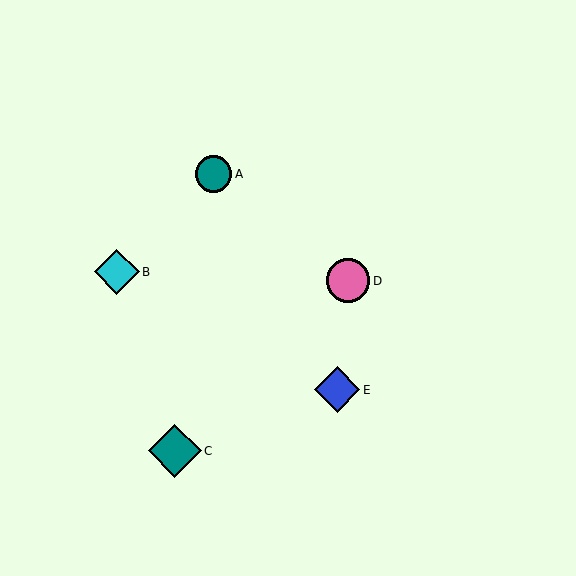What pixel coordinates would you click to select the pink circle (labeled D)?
Click at (348, 281) to select the pink circle D.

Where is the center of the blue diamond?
The center of the blue diamond is at (337, 390).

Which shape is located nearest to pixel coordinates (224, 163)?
The teal circle (labeled A) at (214, 174) is nearest to that location.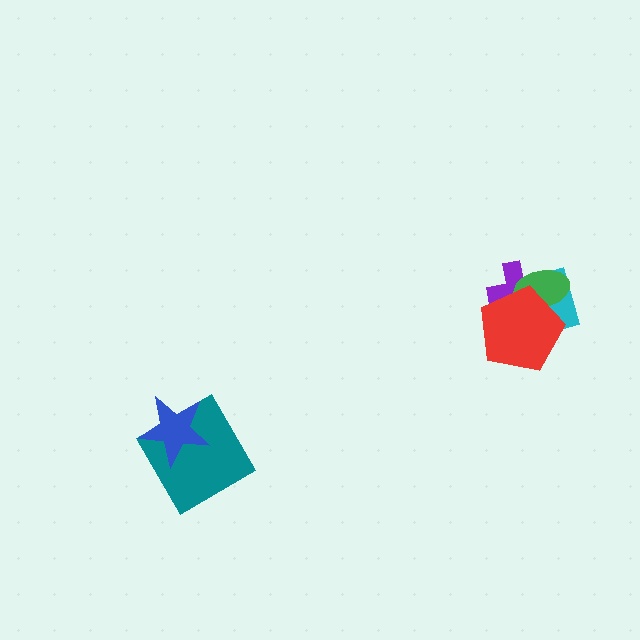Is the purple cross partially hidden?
Yes, it is partially covered by another shape.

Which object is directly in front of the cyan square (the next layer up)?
The purple cross is directly in front of the cyan square.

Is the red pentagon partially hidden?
No, no other shape covers it.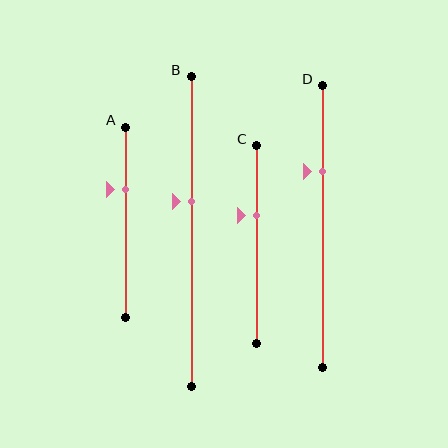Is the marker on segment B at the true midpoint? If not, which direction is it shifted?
No, the marker on segment B is shifted upward by about 10% of the segment length.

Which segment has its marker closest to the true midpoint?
Segment B has its marker closest to the true midpoint.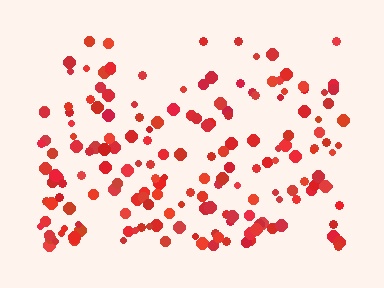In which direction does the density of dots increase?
From top to bottom, with the bottom side densest.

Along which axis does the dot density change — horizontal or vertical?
Vertical.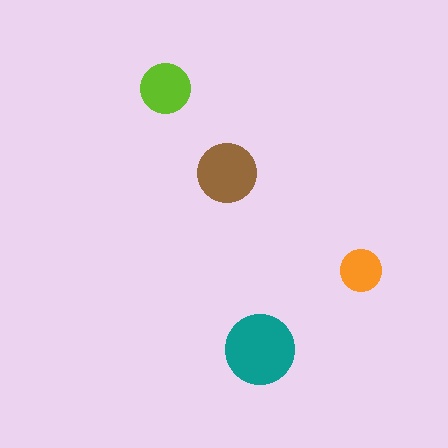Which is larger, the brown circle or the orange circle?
The brown one.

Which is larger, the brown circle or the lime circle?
The brown one.